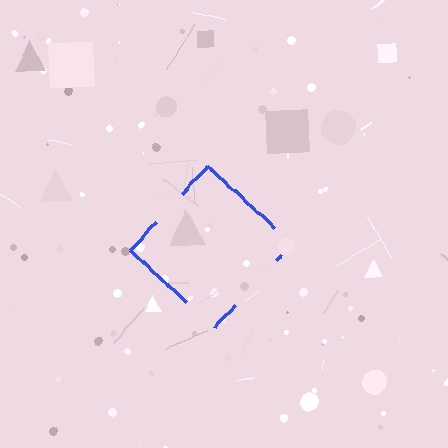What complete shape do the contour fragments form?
The contour fragments form a diamond.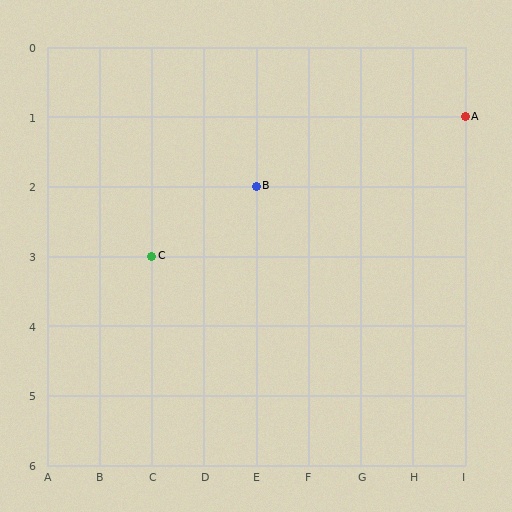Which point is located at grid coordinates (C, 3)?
Point C is at (C, 3).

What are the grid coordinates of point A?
Point A is at grid coordinates (I, 1).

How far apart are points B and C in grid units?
Points B and C are 2 columns and 1 row apart (about 2.2 grid units diagonally).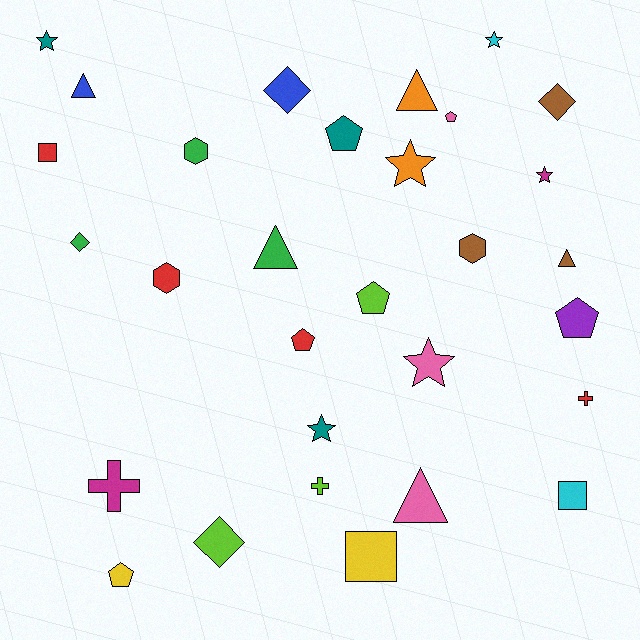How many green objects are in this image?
There are 3 green objects.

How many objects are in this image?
There are 30 objects.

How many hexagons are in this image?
There are 3 hexagons.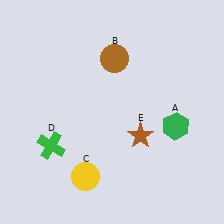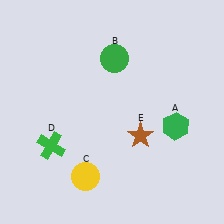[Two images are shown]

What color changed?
The circle (B) changed from brown in Image 1 to green in Image 2.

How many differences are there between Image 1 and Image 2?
There is 1 difference between the two images.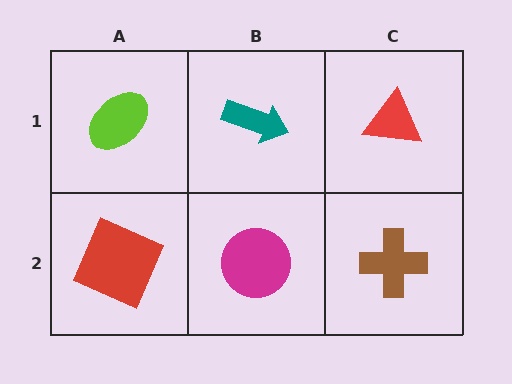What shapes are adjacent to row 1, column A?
A red square (row 2, column A), a teal arrow (row 1, column B).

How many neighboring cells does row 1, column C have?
2.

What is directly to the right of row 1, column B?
A red triangle.